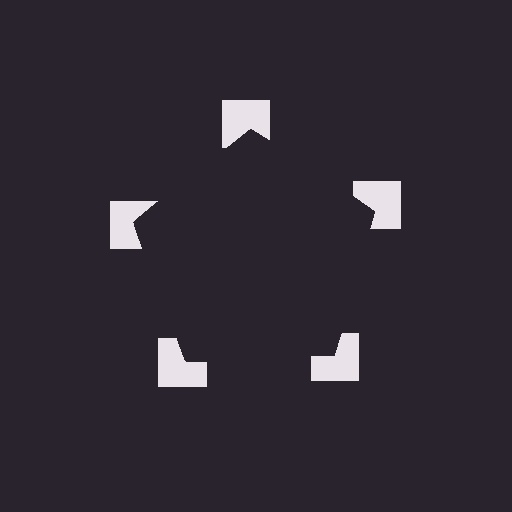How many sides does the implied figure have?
5 sides.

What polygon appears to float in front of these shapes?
An illusory pentagon — its edges are inferred from the aligned wedge cuts in the notched squares, not physically drawn.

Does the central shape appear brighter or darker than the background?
It typically appears slightly darker than the background, even though no actual brightness change is drawn.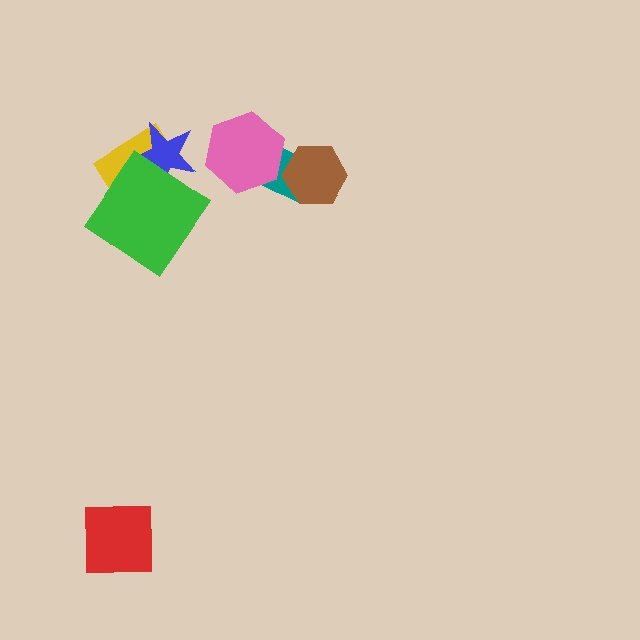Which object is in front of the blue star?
The green diamond is in front of the blue star.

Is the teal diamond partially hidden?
Yes, it is partially covered by another shape.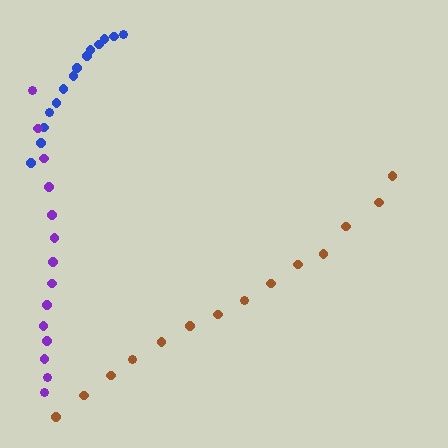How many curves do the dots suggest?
There are 3 distinct paths.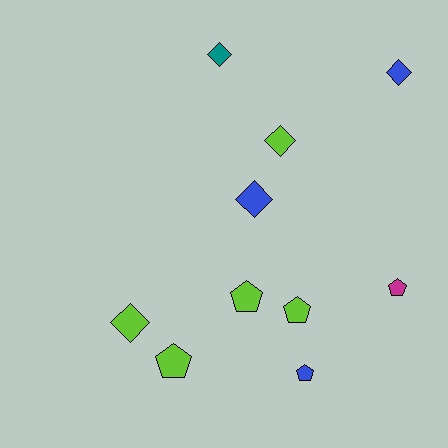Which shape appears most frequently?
Pentagon, with 5 objects.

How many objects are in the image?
There are 10 objects.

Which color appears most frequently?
Lime, with 5 objects.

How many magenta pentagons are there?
There is 1 magenta pentagon.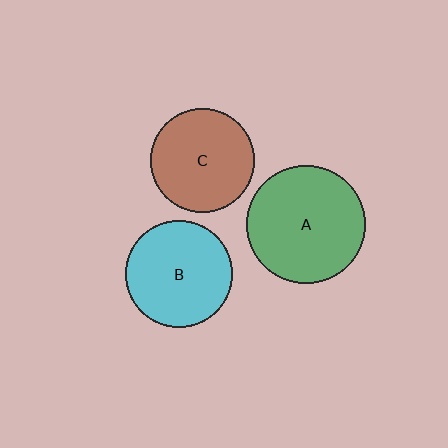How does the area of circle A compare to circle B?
Approximately 1.2 times.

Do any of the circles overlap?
No, none of the circles overlap.